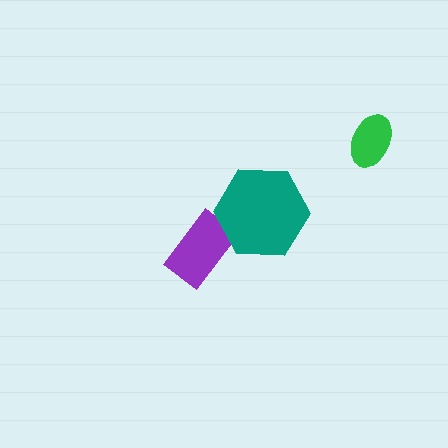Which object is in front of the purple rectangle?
The teal hexagon is in front of the purple rectangle.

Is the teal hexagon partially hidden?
No, no other shape covers it.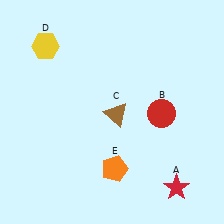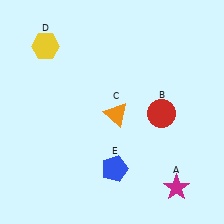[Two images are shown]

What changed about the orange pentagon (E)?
In Image 1, E is orange. In Image 2, it changed to blue.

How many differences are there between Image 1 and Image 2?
There are 3 differences between the two images.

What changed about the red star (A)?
In Image 1, A is red. In Image 2, it changed to magenta.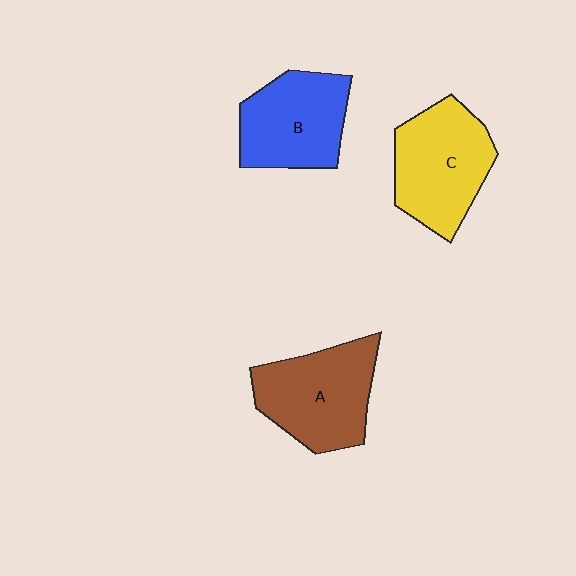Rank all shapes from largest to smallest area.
From largest to smallest: A (brown), C (yellow), B (blue).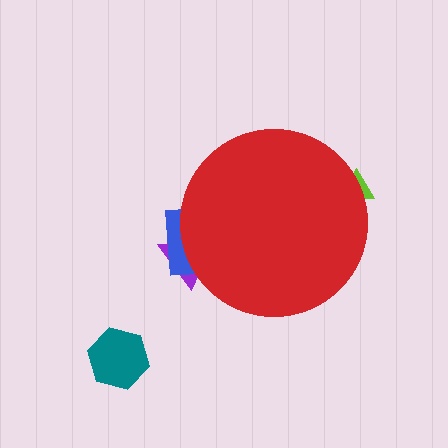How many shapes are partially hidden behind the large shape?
3 shapes are partially hidden.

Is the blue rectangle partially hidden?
Yes, the blue rectangle is partially hidden behind the red circle.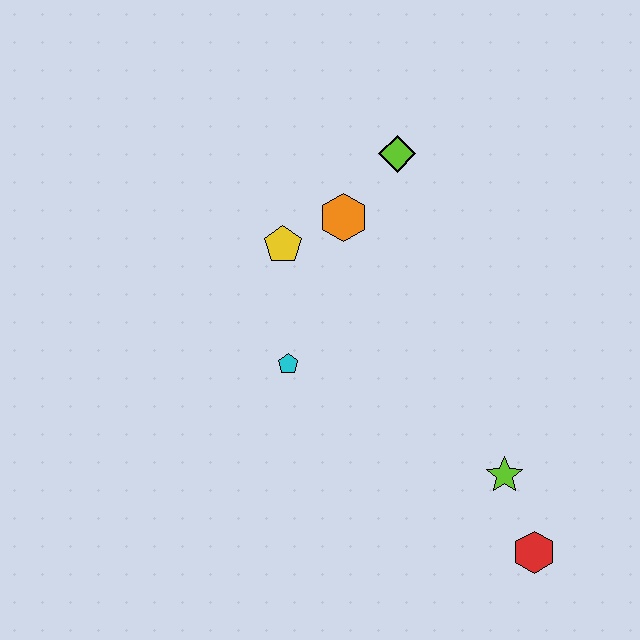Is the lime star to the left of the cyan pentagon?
No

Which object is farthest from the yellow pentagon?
The red hexagon is farthest from the yellow pentagon.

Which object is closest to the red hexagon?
The lime star is closest to the red hexagon.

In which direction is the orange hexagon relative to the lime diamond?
The orange hexagon is below the lime diamond.